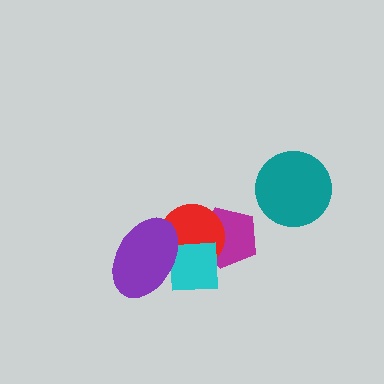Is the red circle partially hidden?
Yes, it is partially covered by another shape.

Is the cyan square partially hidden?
Yes, it is partially covered by another shape.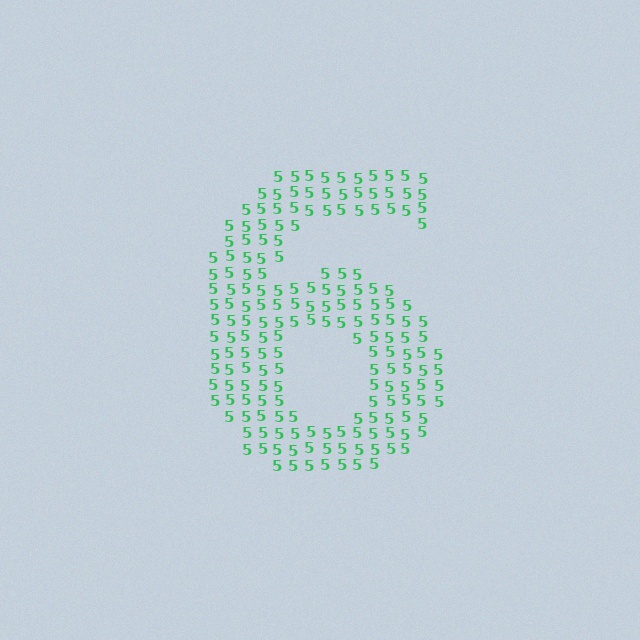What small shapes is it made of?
It is made of small digit 5's.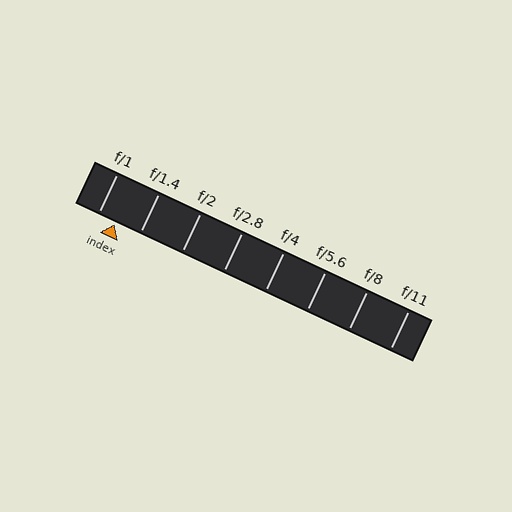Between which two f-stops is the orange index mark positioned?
The index mark is between f/1 and f/1.4.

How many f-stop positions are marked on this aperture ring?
There are 8 f-stop positions marked.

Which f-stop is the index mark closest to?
The index mark is closest to f/1.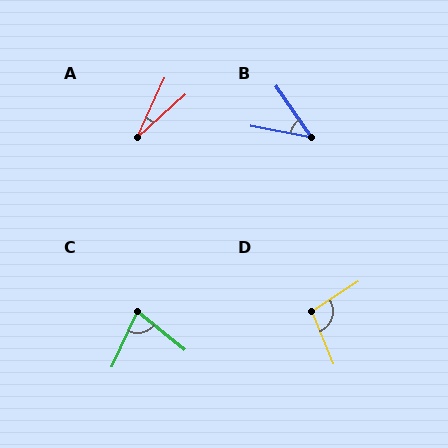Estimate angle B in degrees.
Approximately 44 degrees.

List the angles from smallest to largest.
A (23°), B (44°), C (75°), D (100°).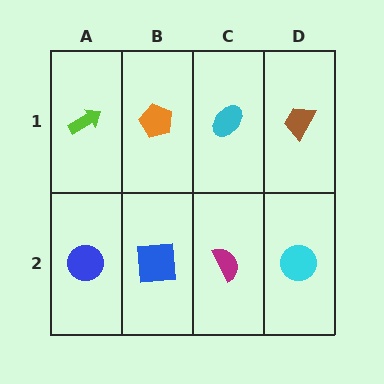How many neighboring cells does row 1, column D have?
2.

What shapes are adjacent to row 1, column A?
A blue circle (row 2, column A), an orange pentagon (row 1, column B).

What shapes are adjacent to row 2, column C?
A cyan ellipse (row 1, column C), a blue square (row 2, column B), a cyan circle (row 2, column D).